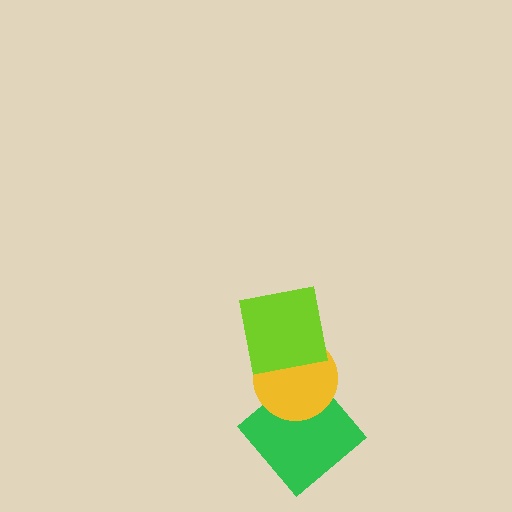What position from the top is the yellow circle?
The yellow circle is 2nd from the top.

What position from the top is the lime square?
The lime square is 1st from the top.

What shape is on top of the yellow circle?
The lime square is on top of the yellow circle.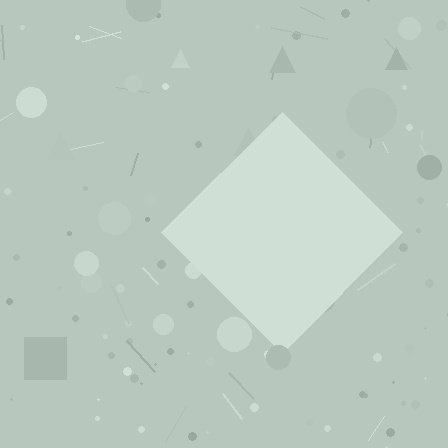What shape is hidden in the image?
A diamond is hidden in the image.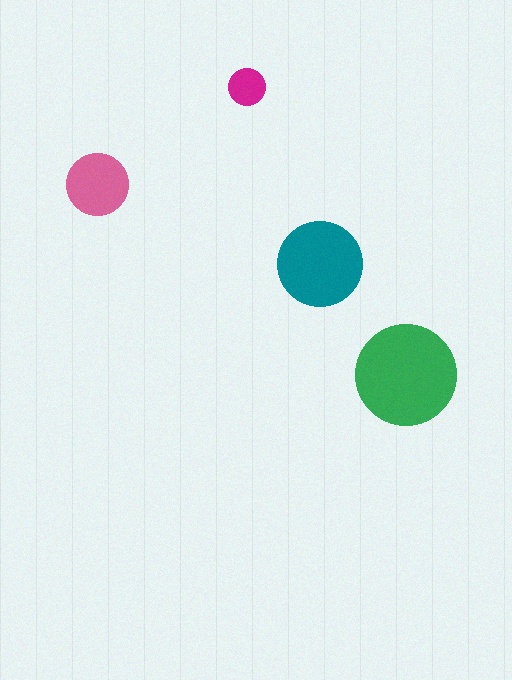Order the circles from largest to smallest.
the green one, the teal one, the pink one, the magenta one.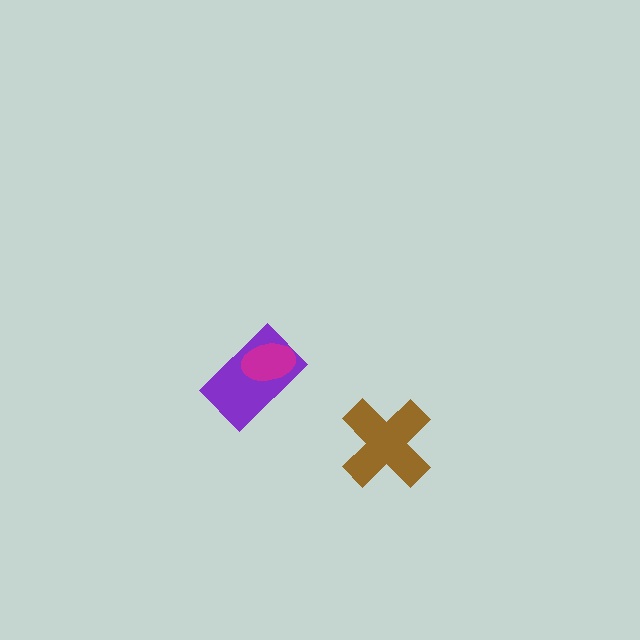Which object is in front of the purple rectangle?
The magenta ellipse is in front of the purple rectangle.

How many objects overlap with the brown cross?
0 objects overlap with the brown cross.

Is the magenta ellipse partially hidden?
No, no other shape covers it.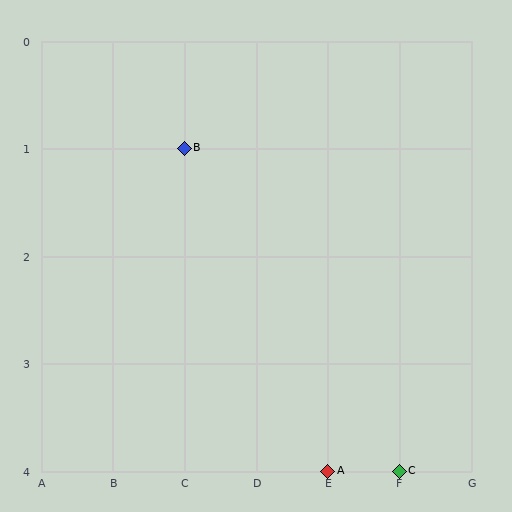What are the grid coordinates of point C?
Point C is at grid coordinates (F, 4).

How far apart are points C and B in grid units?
Points C and B are 3 columns and 3 rows apart (about 4.2 grid units diagonally).